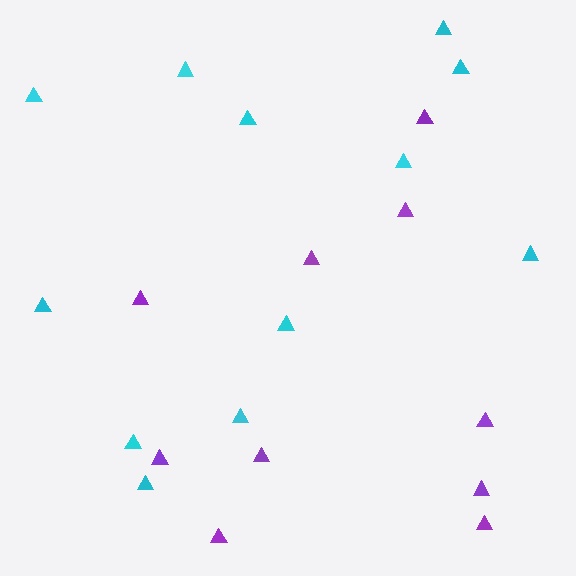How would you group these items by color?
There are 2 groups: one group of purple triangles (10) and one group of cyan triangles (12).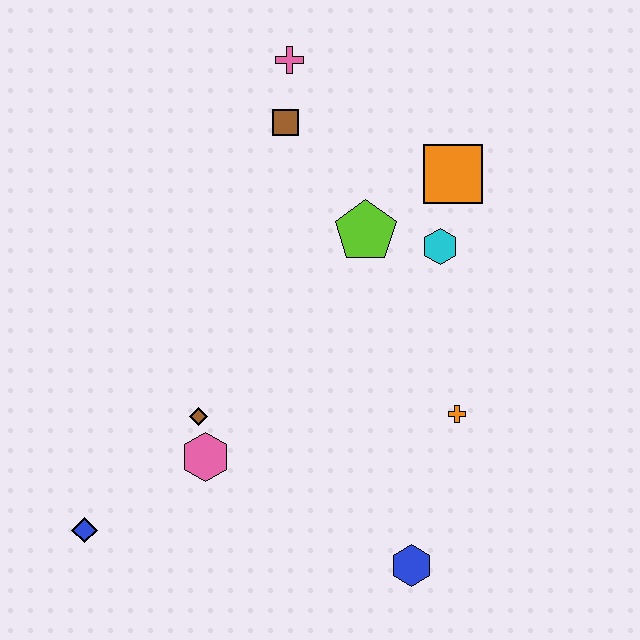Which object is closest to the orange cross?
The blue hexagon is closest to the orange cross.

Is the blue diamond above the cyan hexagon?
No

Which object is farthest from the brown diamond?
The pink cross is farthest from the brown diamond.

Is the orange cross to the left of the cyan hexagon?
No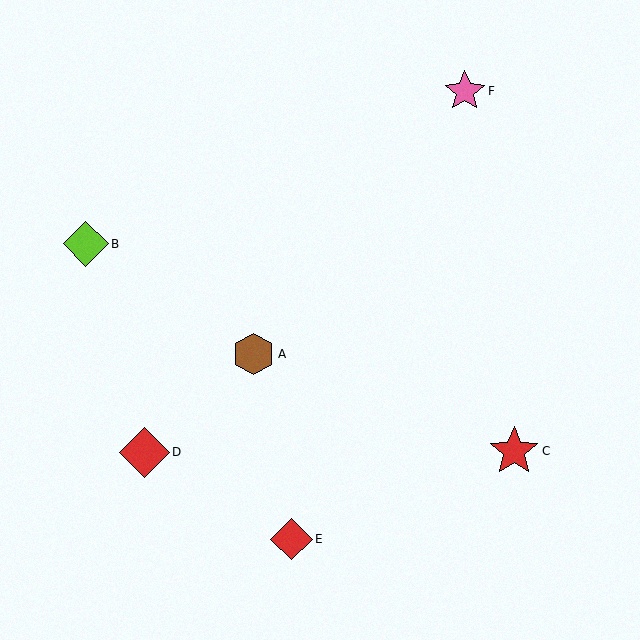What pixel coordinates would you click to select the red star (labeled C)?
Click at (514, 451) to select the red star C.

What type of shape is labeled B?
Shape B is a lime diamond.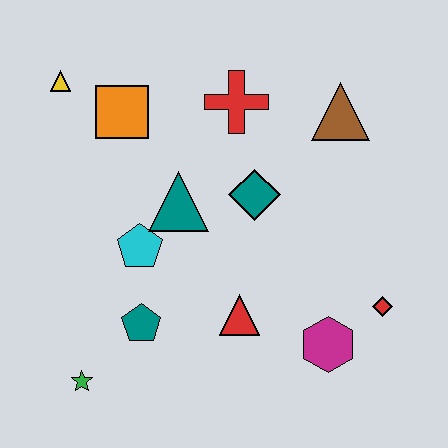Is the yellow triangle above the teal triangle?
Yes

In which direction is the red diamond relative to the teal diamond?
The red diamond is to the right of the teal diamond.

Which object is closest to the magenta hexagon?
The red diamond is closest to the magenta hexagon.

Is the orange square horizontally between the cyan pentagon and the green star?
Yes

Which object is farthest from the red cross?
The green star is farthest from the red cross.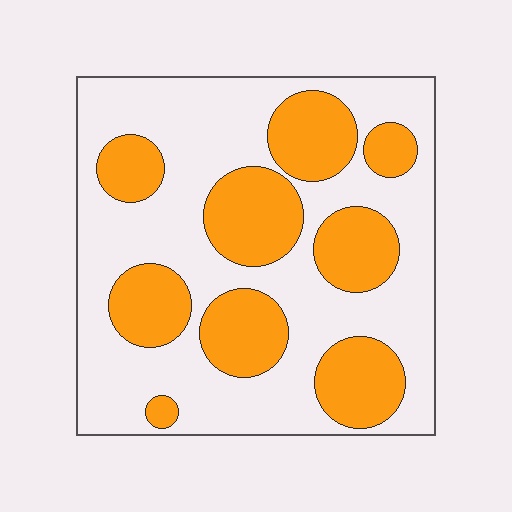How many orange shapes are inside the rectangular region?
9.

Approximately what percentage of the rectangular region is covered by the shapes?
Approximately 35%.